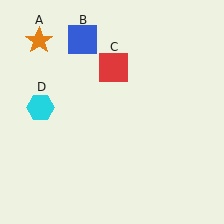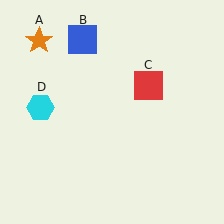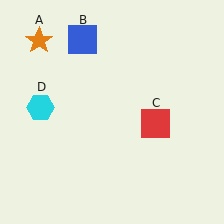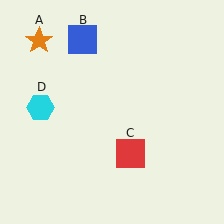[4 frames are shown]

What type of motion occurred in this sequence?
The red square (object C) rotated clockwise around the center of the scene.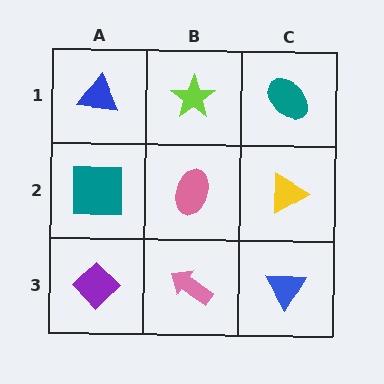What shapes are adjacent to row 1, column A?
A teal square (row 2, column A), a lime star (row 1, column B).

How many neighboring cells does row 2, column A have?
3.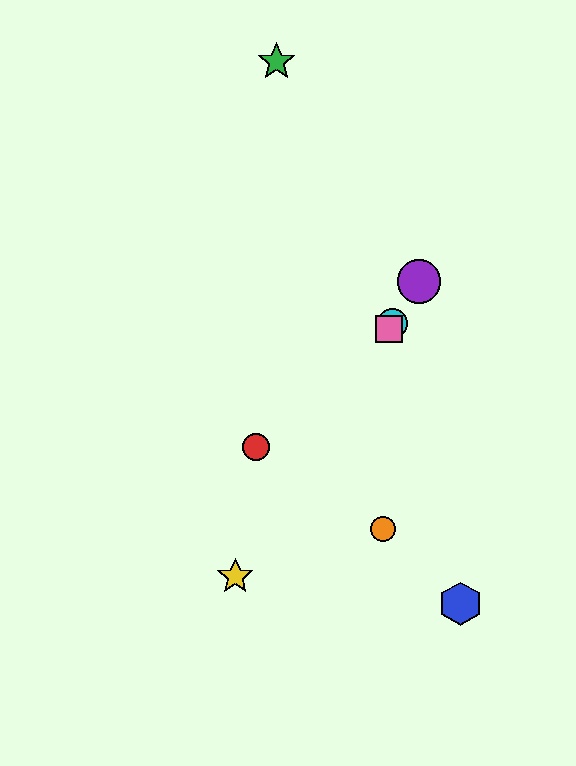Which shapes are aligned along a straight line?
The yellow star, the purple circle, the cyan circle, the pink square are aligned along a straight line.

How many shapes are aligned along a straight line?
4 shapes (the yellow star, the purple circle, the cyan circle, the pink square) are aligned along a straight line.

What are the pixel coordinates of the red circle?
The red circle is at (256, 447).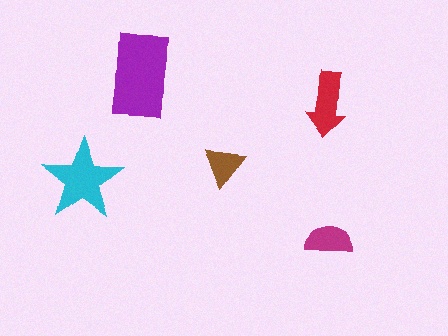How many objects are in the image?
There are 5 objects in the image.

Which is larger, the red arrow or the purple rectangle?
The purple rectangle.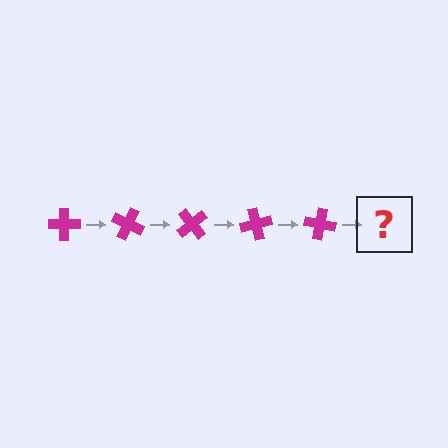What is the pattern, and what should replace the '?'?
The pattern is that the cross rotates 25 degrees each step. The '?' should be a magenta cross rotated 125 degrees.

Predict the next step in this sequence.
The next step is a magenta cross rotated 125 degrees.